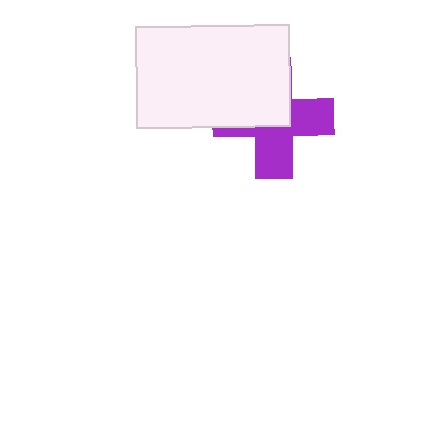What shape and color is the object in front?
The object in front is a white rectangle.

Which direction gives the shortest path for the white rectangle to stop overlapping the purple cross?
Moving toward the upper-left gives the shortest separation.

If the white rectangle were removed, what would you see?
You would see the complete purple cross.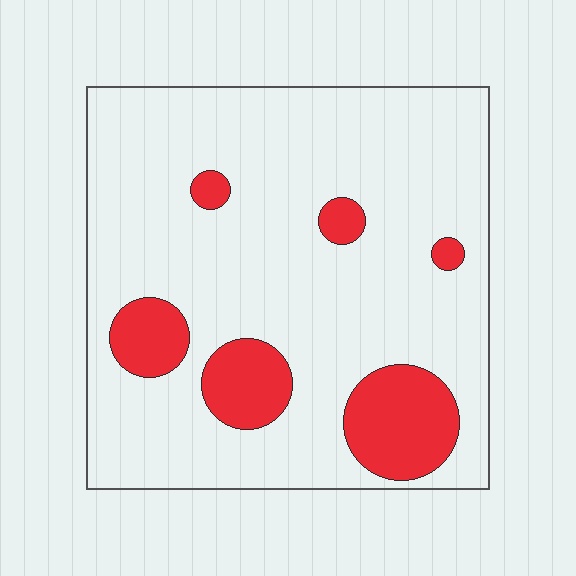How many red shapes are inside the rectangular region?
6.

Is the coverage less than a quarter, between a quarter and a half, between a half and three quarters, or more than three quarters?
Less than a quarter.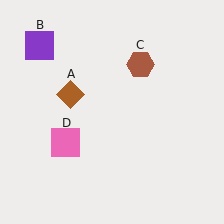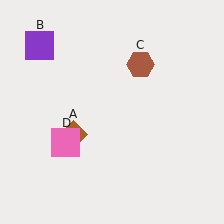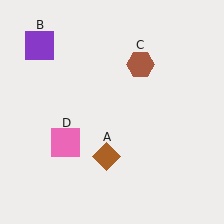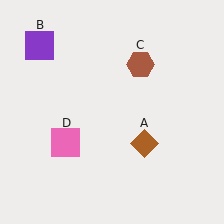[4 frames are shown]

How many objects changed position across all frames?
1 object changed position: brown diamond (object A).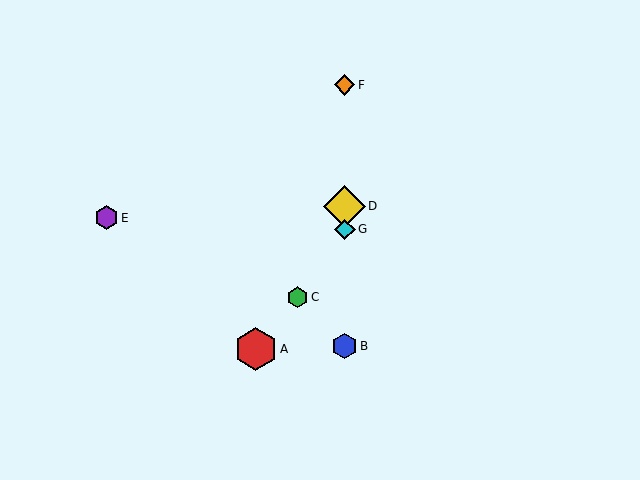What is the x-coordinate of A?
Object A is at x≈256.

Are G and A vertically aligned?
No, G is at x≈345 and A is at x≈256.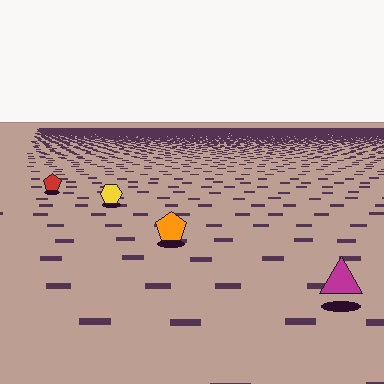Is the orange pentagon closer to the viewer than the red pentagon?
Yes. The orange pentagon is closer — you can tell from the texture gradient: the ground texture is coarser near it.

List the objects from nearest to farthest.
From nearest to farthest: the magenta triangle, the orange pentagon, the yellow hexagon, the red pentagon.